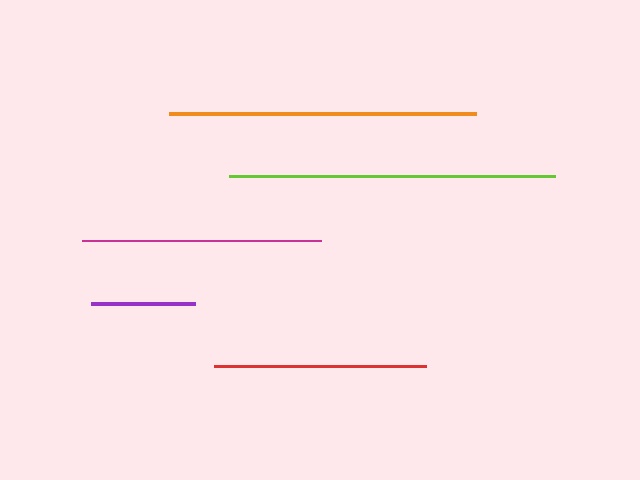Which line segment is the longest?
The lime line is the longest at approximately 326 pixels.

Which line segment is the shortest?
The purple line is the shortest at approximately 104 pixels.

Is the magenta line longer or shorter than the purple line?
The magenta line is longer than the purple line.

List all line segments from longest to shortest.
From longest to shortest: lime, orange, magenta, red, purple.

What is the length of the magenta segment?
The magenta segment is approximately 238 pixels long.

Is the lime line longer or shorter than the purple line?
The lime line is longer than the purple line.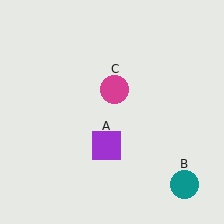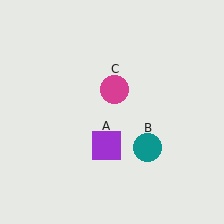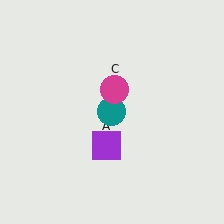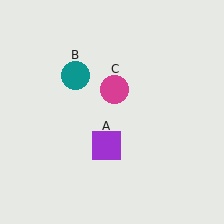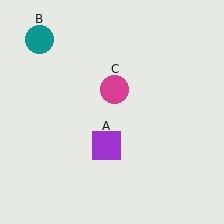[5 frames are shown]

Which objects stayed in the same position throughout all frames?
Purple square (object A) and magenta circle (object C) remained stationary.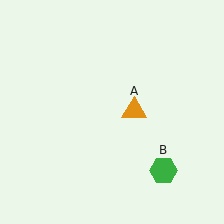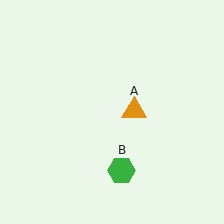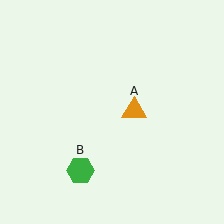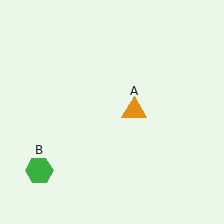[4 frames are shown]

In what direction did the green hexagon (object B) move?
The green hexagon (object B) moved left.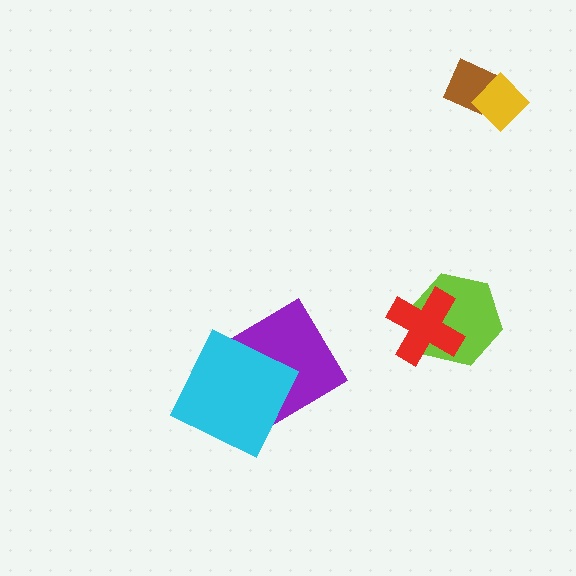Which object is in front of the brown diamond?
The yellow diamond is in front of the brown diamond.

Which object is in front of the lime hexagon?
The red cross is in front of the lime hexagon.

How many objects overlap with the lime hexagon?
1 object overlaps with the lime hexagon.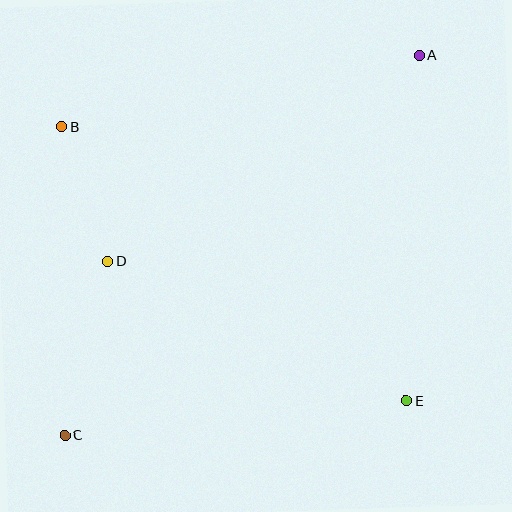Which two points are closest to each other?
Points B and D are closest to each other.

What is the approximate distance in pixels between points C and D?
The distance between C and D is approximately 179 pixels.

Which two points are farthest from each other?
Points A and C are farthest from each other.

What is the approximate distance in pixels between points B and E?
The distance between B and E is approximately 440 pixels.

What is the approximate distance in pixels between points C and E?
The distance between C and E is approximately 344 pixels.